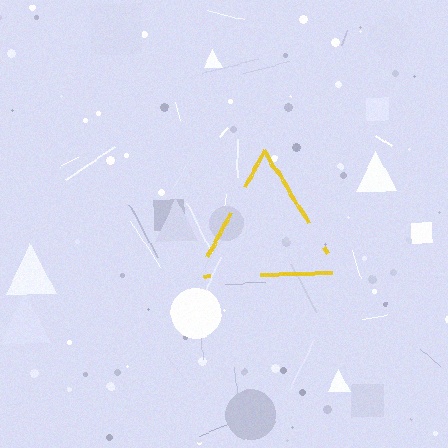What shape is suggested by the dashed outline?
The dashed outline suggests a triangle.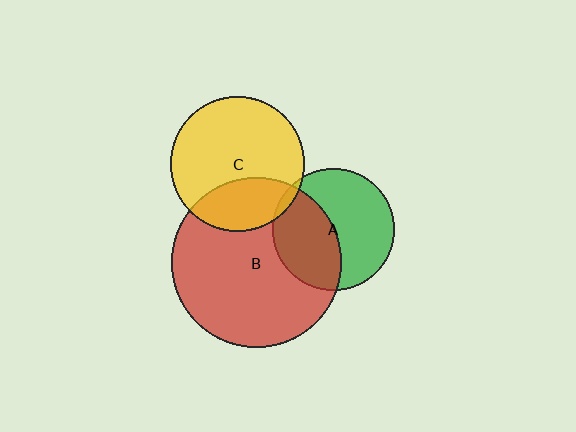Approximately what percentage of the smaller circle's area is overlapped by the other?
Approximately 45%.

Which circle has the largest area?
Circle B (red).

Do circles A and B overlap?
Yes.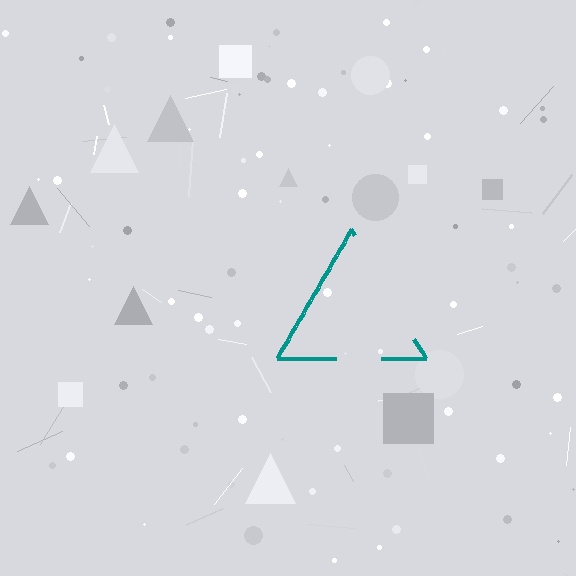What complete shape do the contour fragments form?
The contour fragments form a triangle.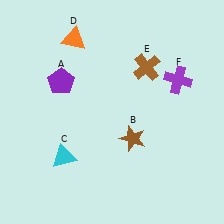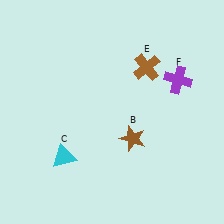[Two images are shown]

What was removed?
The purple pentagon (A), the orange triangle (D) were removed in Image 2.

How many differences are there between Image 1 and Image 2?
There are 2 differences between the two images.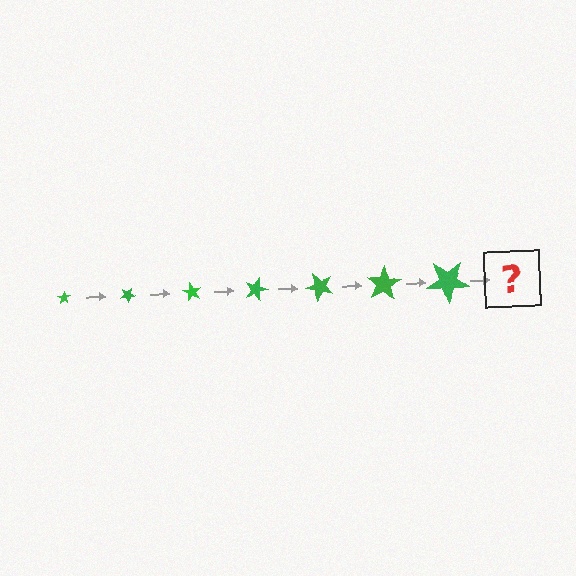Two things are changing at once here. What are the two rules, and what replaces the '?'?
The two rules are that the star grows larger each step and it rotates 30 degrees each step. The '?' should be a star, larger than the previous one and rotated 210 degrees from the start.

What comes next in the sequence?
The next element should be a star, larger than the previous one and rotated 210 degrees from the start.